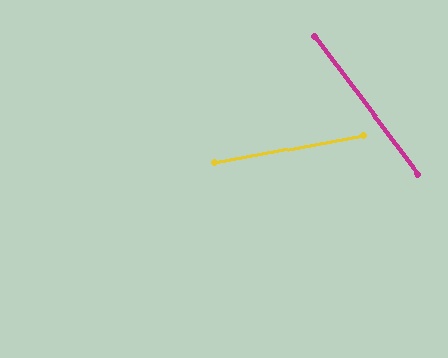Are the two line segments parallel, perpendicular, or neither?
Neither parallel nor perpendicular — they differ by about 64°.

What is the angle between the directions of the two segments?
Approximately 64 degrees.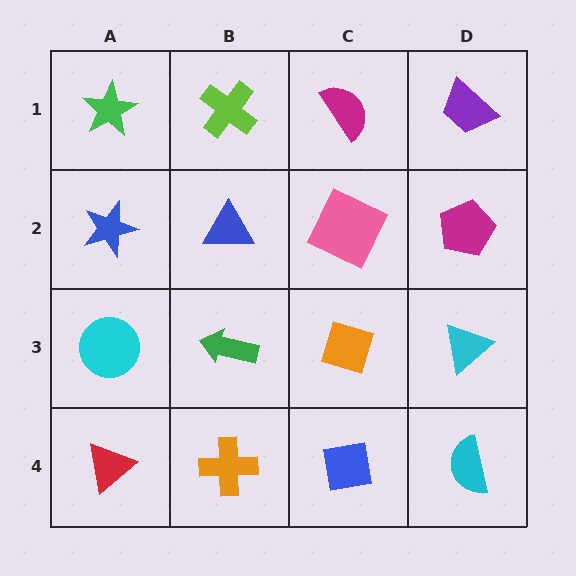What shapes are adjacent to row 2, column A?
A green star (row 1, column A), a cyan circle (row 3, column A), a blue triangle (row 2, column B).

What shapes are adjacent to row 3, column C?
A pink square (row 2, column C), a blue square (row 4, column C), a green arrow (row 3, column B), a cyan triangle (row 3, column D).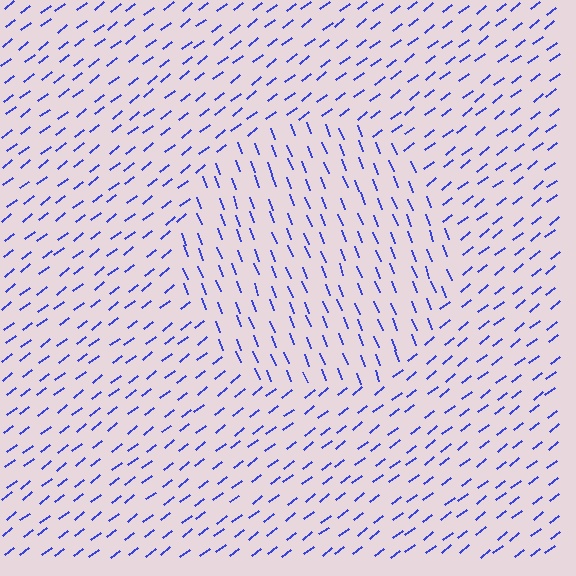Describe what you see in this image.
The image is filled with small blue line segments. A circle region in the image has lines oriented differently from the surrounding lines, creating a visible texture boundary.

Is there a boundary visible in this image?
Yes, there is a texture boundary formed by a change in line orientation.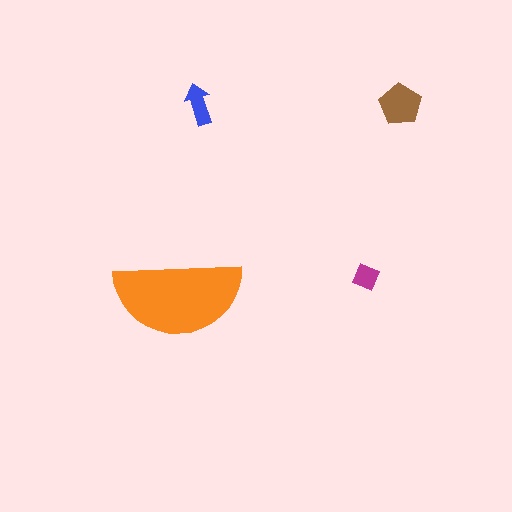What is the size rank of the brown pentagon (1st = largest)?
2nd.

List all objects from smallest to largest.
The magenta diamond, the blue arrow, the brown pentagon, the orange semicircle.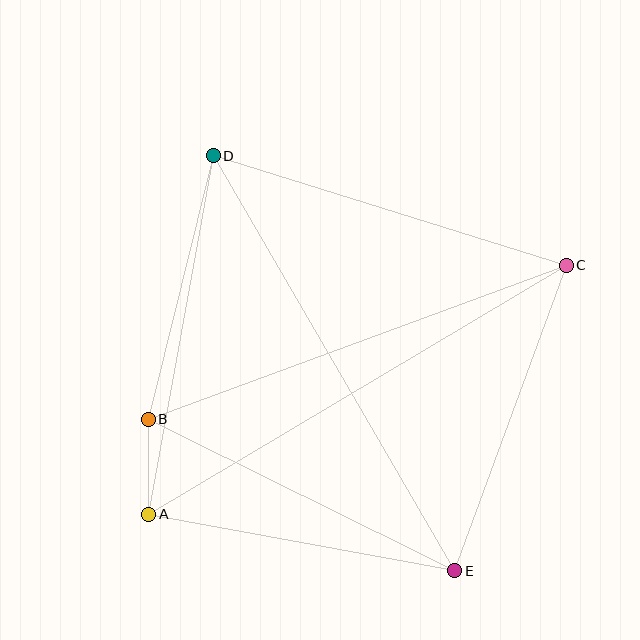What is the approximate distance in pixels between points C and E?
The distance between C and E is approximately 326 pixels.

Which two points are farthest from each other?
Points A and C are farthest from each other.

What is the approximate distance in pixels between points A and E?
The distance between A and E is approximately 311 pixels.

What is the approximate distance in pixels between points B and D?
The distance between B and D is approximately 271 pixels.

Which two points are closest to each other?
Points A and B are closest to each other.